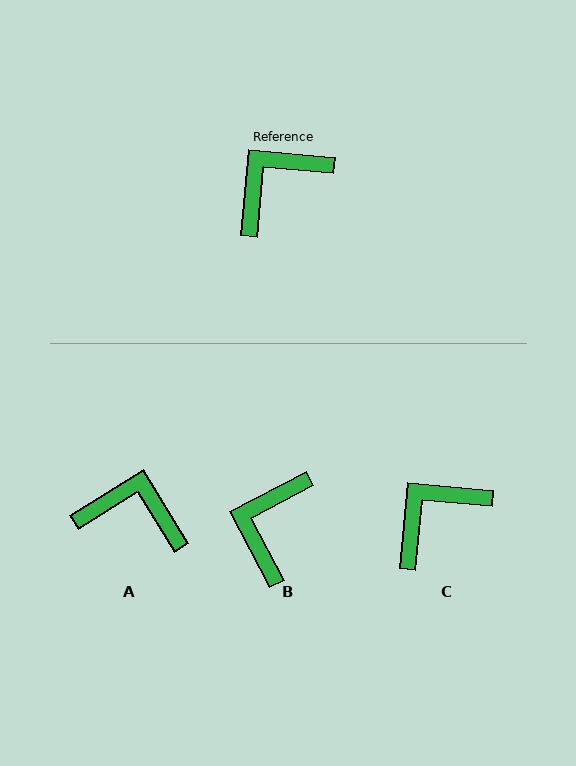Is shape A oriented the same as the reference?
No, it is off by about 53 degrees.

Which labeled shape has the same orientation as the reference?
C.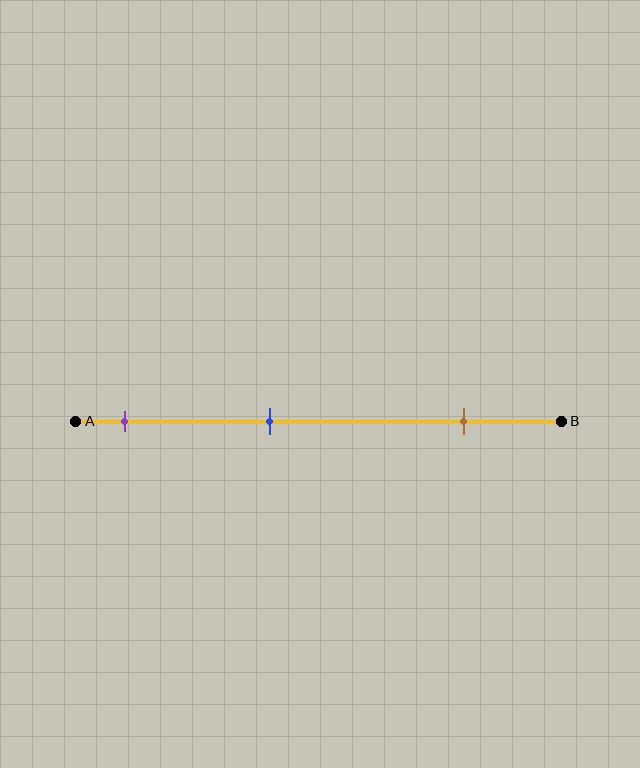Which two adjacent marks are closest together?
The purple and blue marks are the closest adjacent pair.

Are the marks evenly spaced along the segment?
Yes, the marks are approximately evenly spaced.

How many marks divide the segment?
There are 3 marks dividing the segment.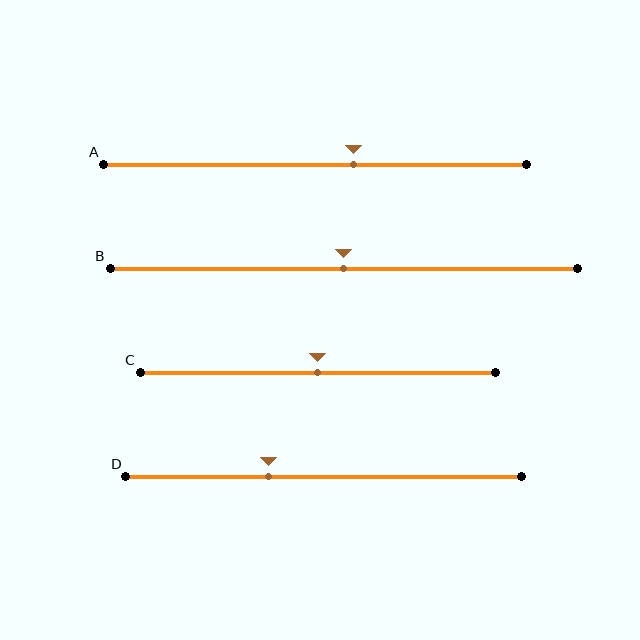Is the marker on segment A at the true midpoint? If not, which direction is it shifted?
No, the marker on segment A is shifted to the right by about 9% of the segment length.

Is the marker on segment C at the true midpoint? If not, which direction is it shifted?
Yes, the marker on segment C is at the true midpoint.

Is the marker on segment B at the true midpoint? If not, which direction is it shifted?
Yes, the marker on segment B is at the true midpoint.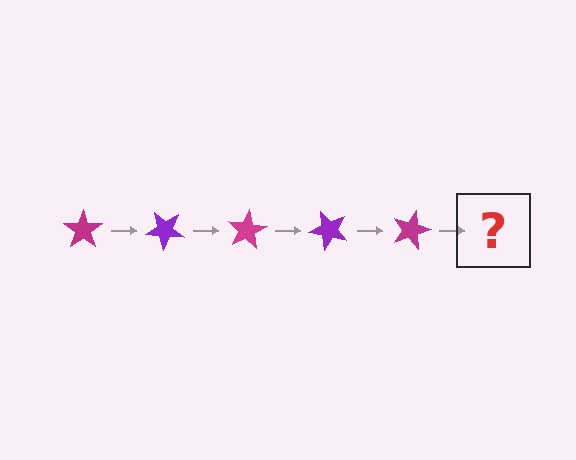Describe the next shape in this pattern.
It should be a purple star, rotated 200 degrees from the start.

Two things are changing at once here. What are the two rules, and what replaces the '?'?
The two rules are that it rotates 40 degrees each step and the color cycles through magenta and purple. The '?' should be a purple star, rotated 200 degrees from the start.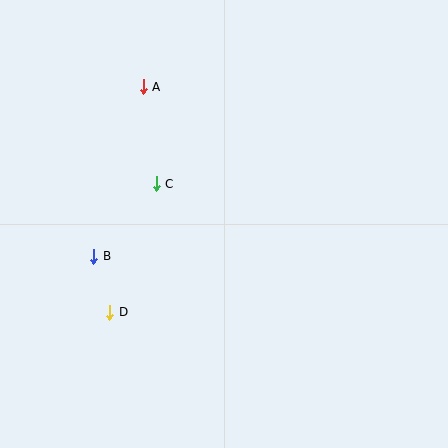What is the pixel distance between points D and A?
The distance between D and A is 228 pixels.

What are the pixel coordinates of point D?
Point D is at (110, 312).